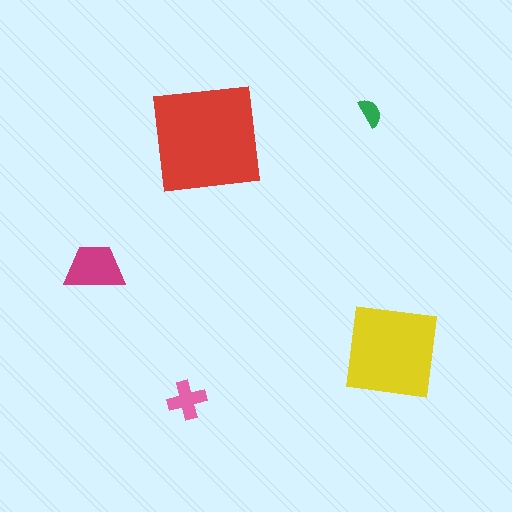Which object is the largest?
The red square.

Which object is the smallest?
The green semicircle.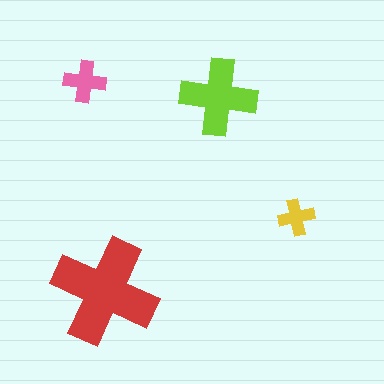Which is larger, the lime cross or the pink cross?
The lime one.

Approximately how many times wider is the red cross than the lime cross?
About 1.5 times wider.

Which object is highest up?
The pink cross is topmost.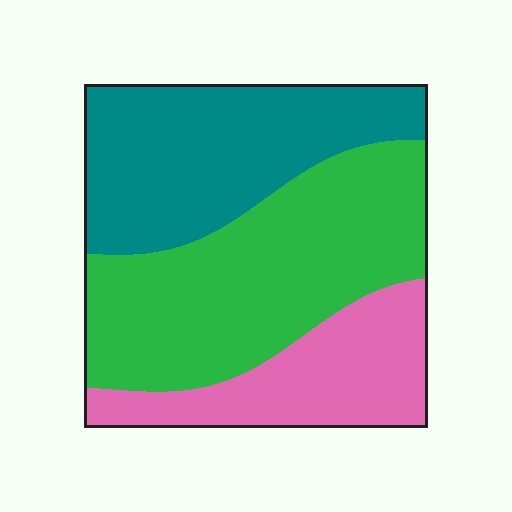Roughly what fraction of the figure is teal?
Teal covers around 35% of the figure.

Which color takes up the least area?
Pink, at roughly 25%.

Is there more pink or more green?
Green.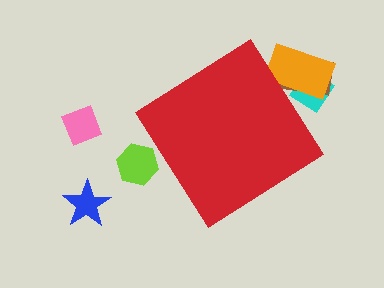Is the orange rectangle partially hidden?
Yes, the orange rectangle is partially hidden behind the red diamond.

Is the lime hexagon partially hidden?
Yes, the lime hexagon is partially hidden behind the red diamond.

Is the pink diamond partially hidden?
No, the pink diamond is fully visible.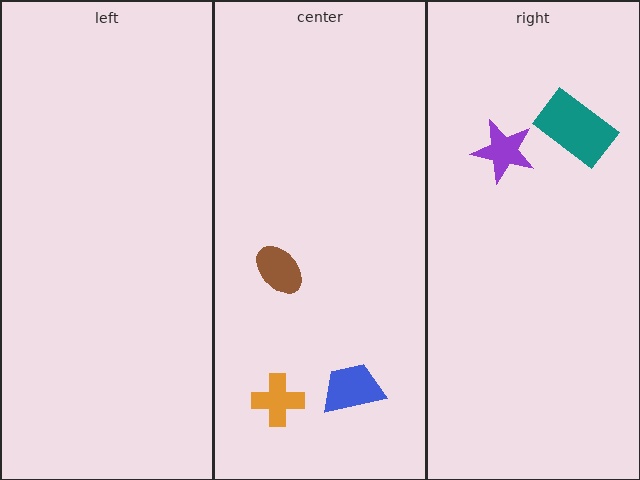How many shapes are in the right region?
2.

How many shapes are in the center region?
3.